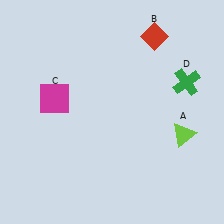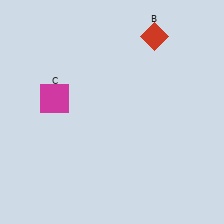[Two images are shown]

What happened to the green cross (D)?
The green cross (D) was removed in Image 2. It was in the top-right area of Image 1.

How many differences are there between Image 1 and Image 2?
There are 2 differences between the two images.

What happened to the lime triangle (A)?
The lime triangle (A) was removed in Image 2. It was in the bottom-right area of Image 1.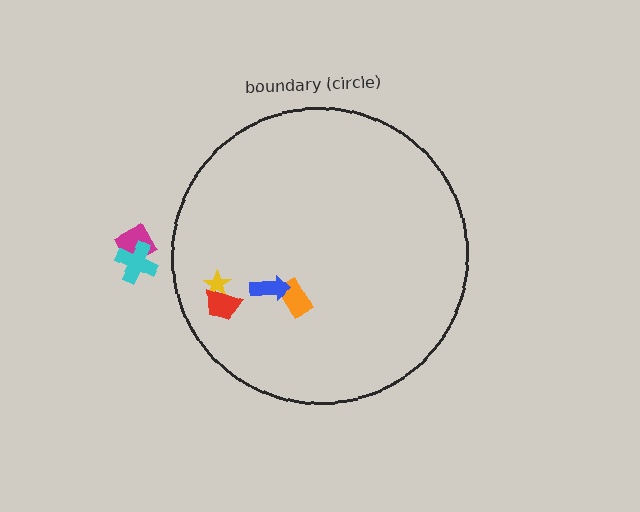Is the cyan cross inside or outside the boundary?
Outside.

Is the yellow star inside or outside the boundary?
Inside.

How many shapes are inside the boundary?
4 inside, 2 outside.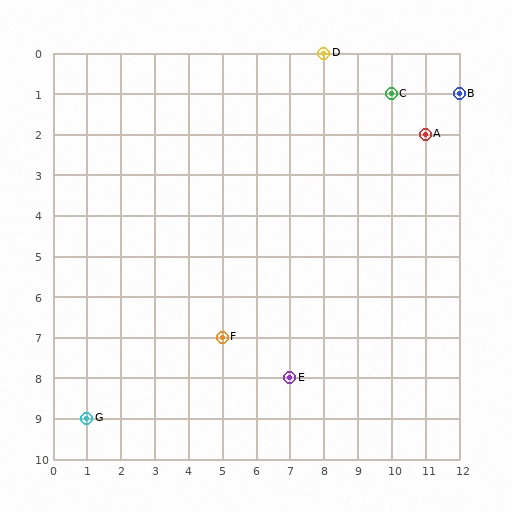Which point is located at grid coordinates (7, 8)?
Point E is at (7, 8).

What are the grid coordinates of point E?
Point E is at grid coordinates (7, 8).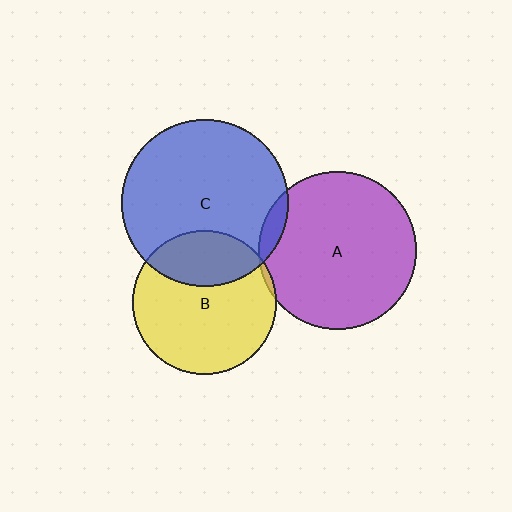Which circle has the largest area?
Circle C (blue).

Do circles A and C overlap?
Yes.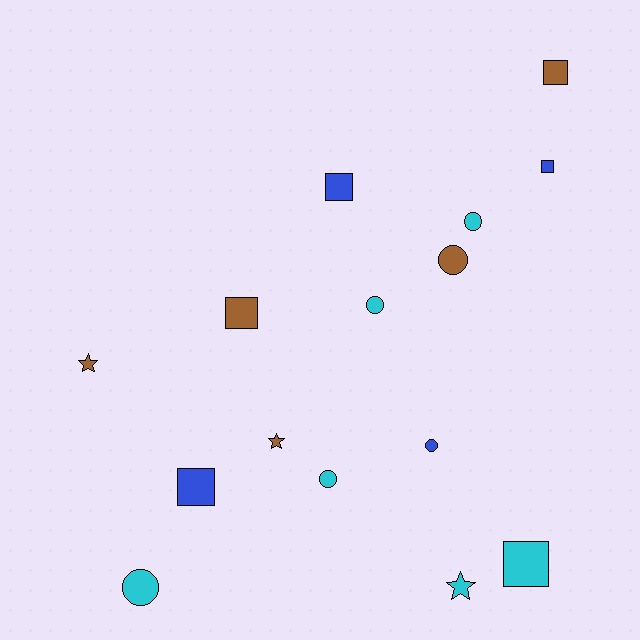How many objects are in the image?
There are 15 objects.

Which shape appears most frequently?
Circle, with 6 objects.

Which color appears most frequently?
Cyan, with 6 objects.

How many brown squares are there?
There are 2 brown squares.